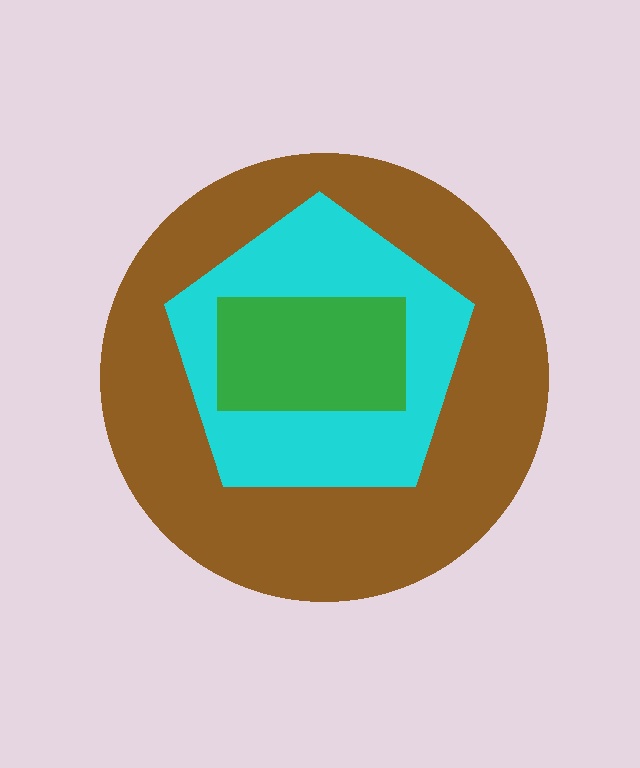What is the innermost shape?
The green rectangle.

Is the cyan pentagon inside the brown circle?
Yes.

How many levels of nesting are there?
3.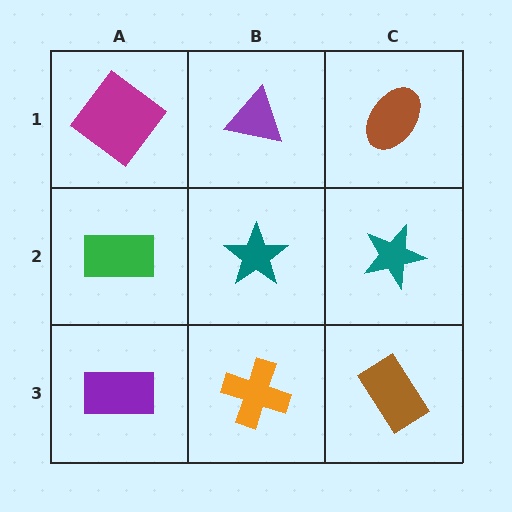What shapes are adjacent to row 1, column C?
A teal star (row 2, column C), a purple triangle (row 1, column B).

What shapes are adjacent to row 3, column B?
A teal star (row 2, column B), a purple rectangle (row 3, column A), a brown rectangle (row 3, column C).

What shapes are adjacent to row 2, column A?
A magenta diamond (row 1, column A), a purple rectangle (row 3, column A), a teal star (row 2, column B).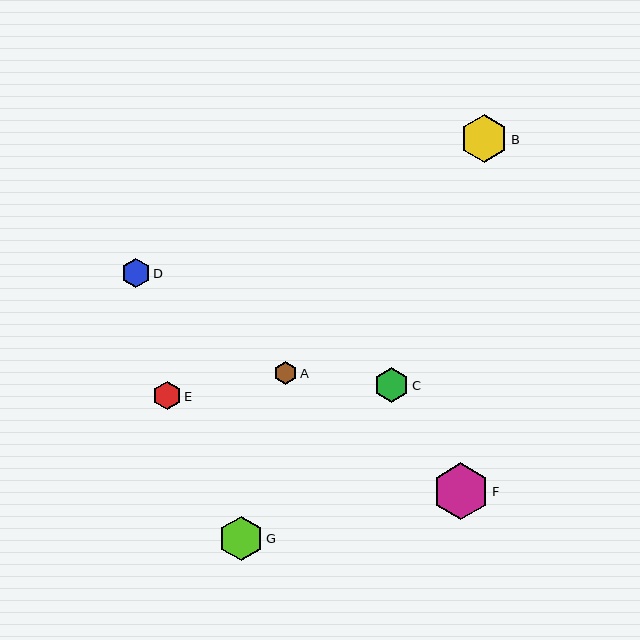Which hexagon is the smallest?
Hexagon A is the smallest with a size of approximately 23 pixels.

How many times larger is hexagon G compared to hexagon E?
Hexagon G is approximately 1.6 times the size of hexagon E.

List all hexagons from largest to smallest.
From largest to smallest: F, B, G, C, D, E, A.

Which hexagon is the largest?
Hexagon F is the largest with a size of approximately 57 pixels.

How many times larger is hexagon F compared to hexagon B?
Hexagon F is approximately 1.2 times the size of hexagon B.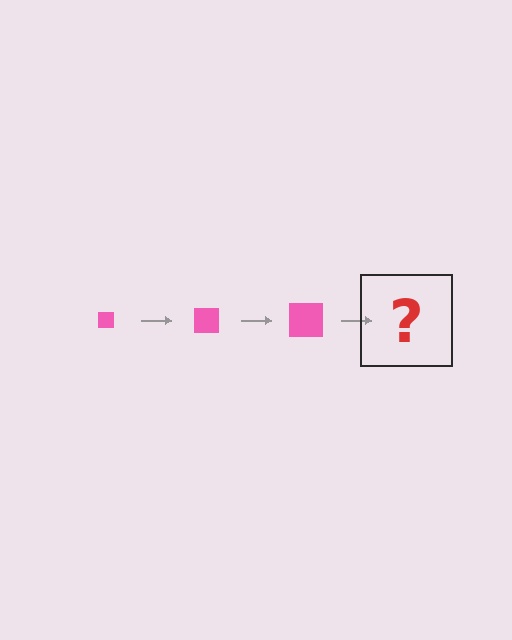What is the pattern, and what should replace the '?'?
The pattern is that the square gets progressively larger each step. The '?' should be a pink square, larger than the previous one.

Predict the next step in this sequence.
The next step is a pink square, larger than the previous one.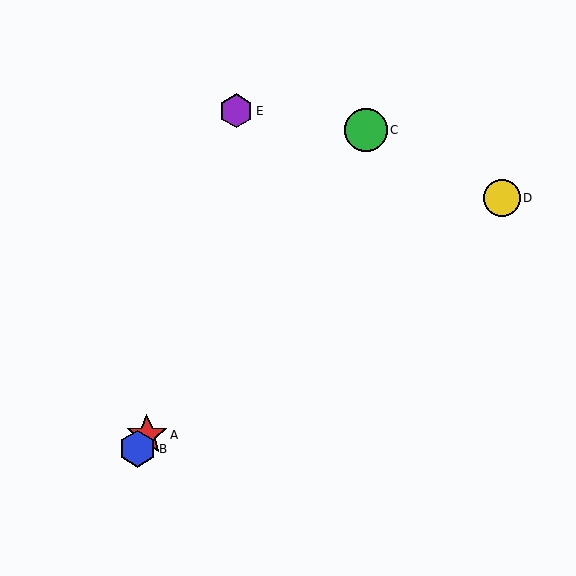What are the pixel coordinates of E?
Object E is at (236, 111).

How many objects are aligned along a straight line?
3 objects (A, B, C) are aligned along a straight line.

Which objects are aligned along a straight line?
Objects A, B, C are aligned along a straight line.